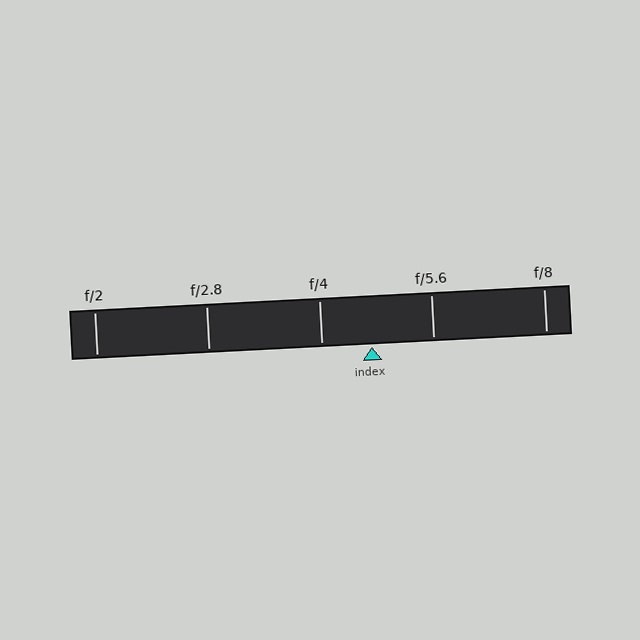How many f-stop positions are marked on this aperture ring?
There are 5 f-stop positions marked.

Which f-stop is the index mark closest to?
The index mark is closest to f/4.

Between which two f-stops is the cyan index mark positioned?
The index mark is between f/4 and f/5.6.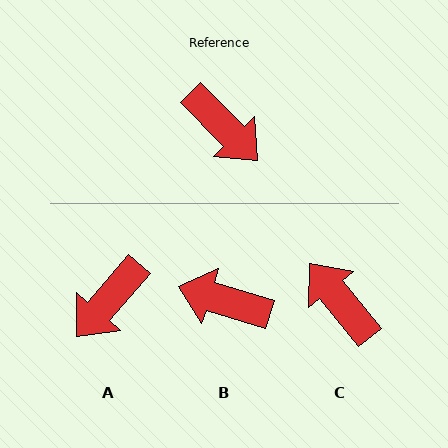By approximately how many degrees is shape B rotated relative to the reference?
Approximately 151 degrees clockwise.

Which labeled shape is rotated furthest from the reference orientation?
C, about 175 degrees away.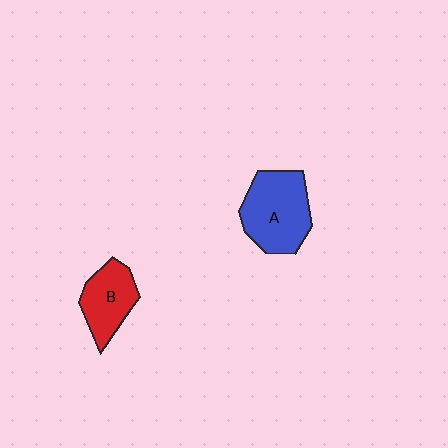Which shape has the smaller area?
Shape B (red).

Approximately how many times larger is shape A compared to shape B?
Approximately 1.5 times.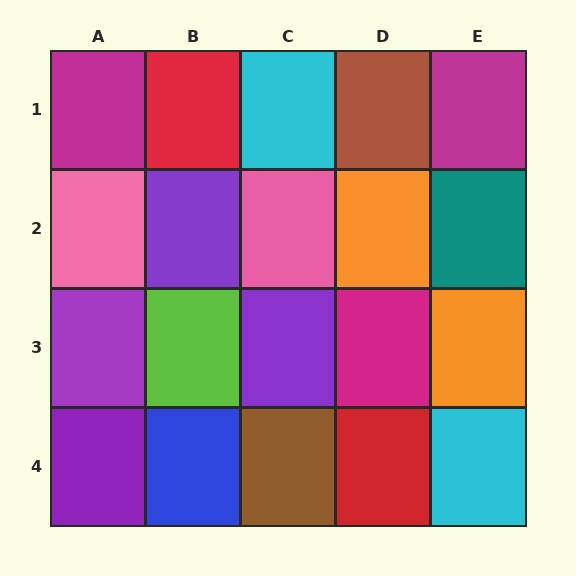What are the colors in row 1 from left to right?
Magenta, red, cyan, brown, magenta.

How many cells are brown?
2 cells are brown.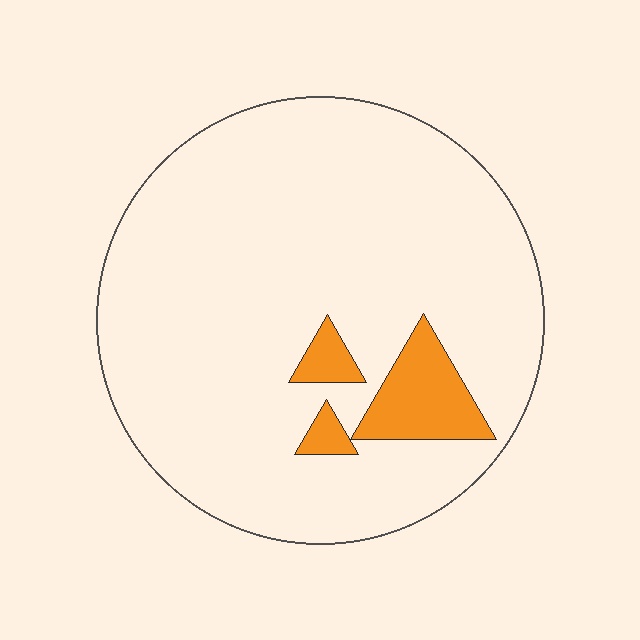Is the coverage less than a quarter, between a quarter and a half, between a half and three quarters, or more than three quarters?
Less than a quarter.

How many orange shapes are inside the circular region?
3.